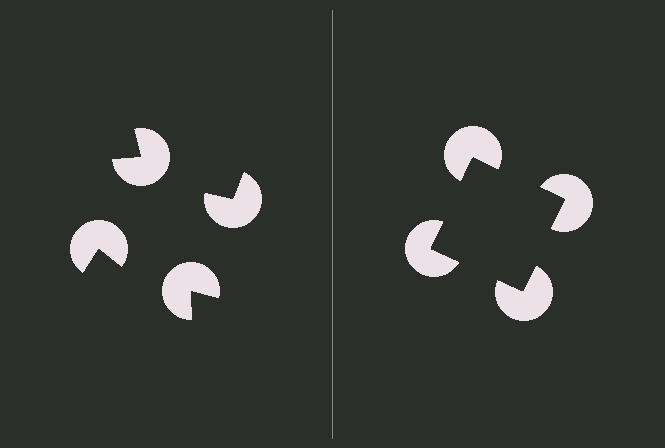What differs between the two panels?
The pac-man discs are positioned identically on both sides; only the wedge orientations differ. On the right they align to a square; on the left they are misaligned.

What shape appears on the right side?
An illusory square.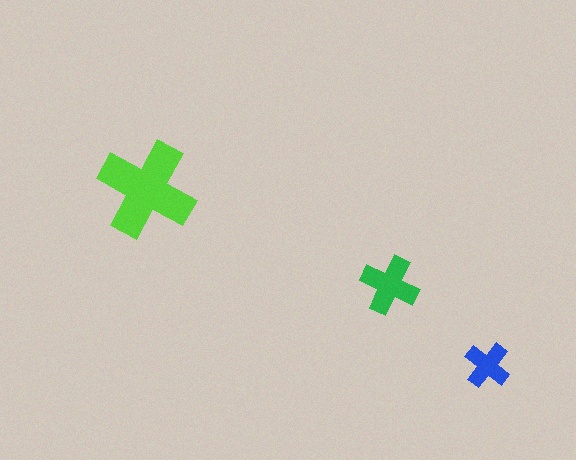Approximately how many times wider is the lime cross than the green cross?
About 1.5 times wider.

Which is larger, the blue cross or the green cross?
The green one.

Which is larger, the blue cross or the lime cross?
The lime one.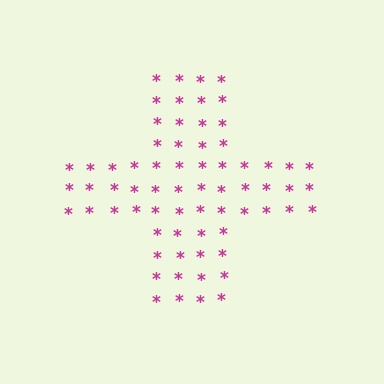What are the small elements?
The small elements are asterisks.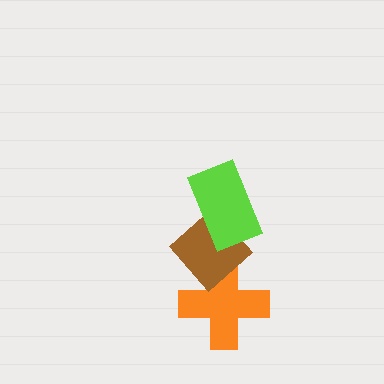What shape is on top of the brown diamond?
The lime rectangle is on top of the brown diamond.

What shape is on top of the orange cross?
The brown diamond is on top of the orange cross.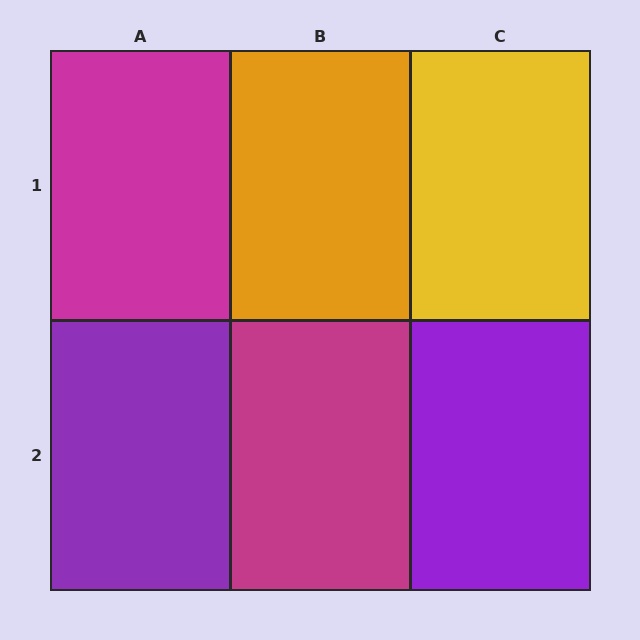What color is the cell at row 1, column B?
Orange.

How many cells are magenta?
2 cells are magenta.